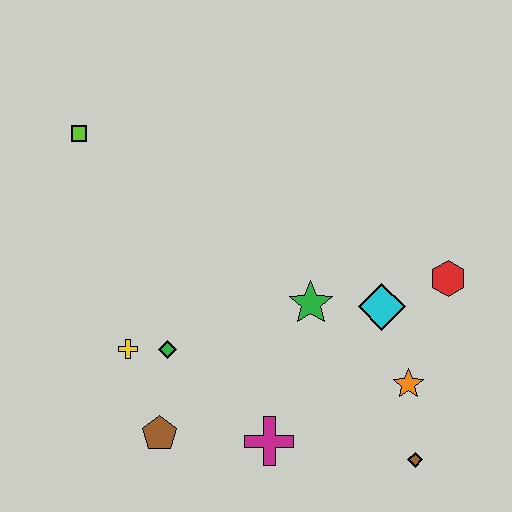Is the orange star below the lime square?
Yes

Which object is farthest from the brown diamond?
The lime square is farthest from the brown diamond.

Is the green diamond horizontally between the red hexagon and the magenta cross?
No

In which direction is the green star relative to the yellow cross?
The green star is to the right of the yellow cross.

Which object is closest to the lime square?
The yellow cross is closest to the lime square.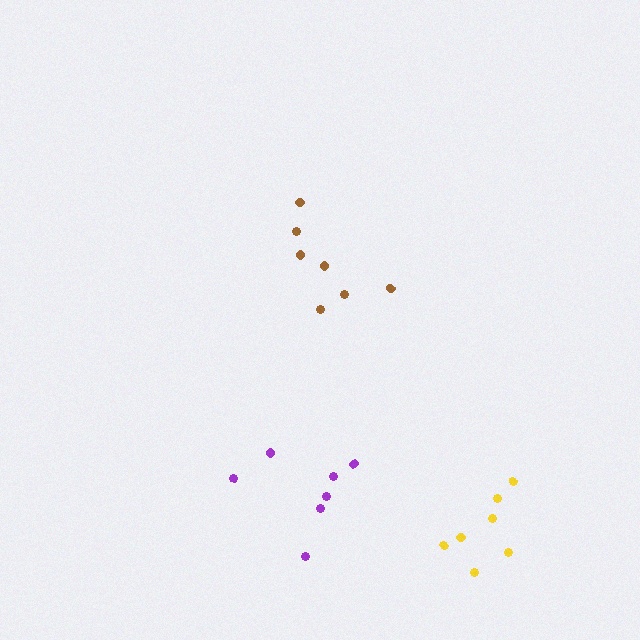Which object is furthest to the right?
The yellow cluster is rightmost.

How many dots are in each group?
Group 1: 7 dots, Group 2: 7 dots, Group 3: 7 dots (21 total).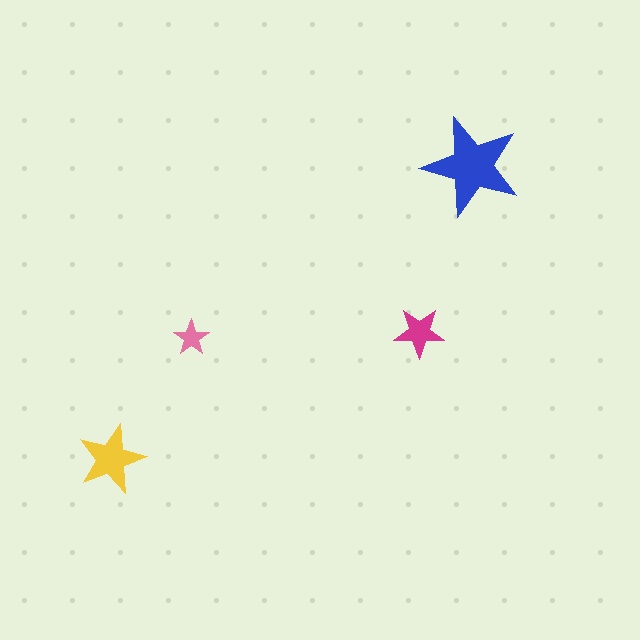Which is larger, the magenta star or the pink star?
The magenta one.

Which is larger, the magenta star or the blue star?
The blue one.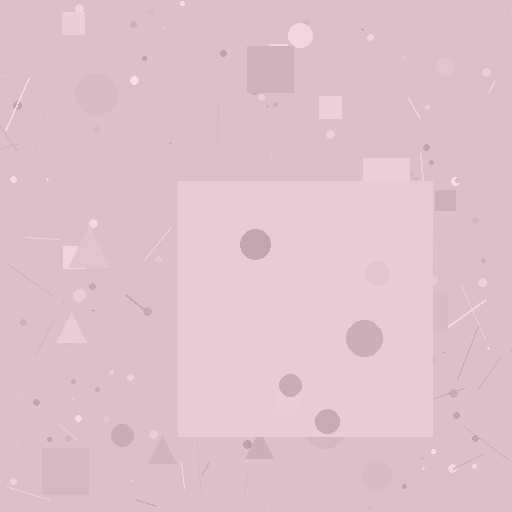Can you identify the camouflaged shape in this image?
The camouflaged shape is a square.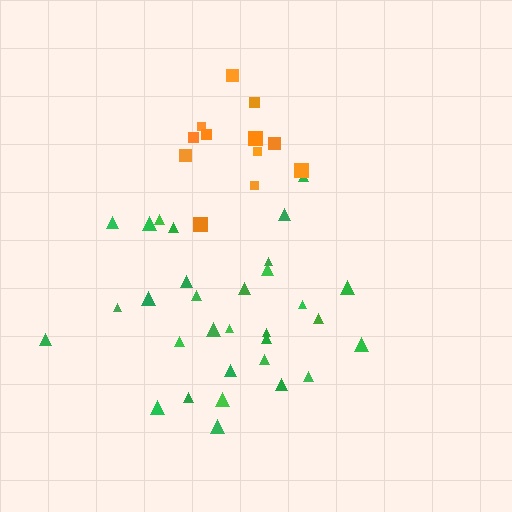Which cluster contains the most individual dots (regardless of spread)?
Green (31).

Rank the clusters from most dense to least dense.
orange, green.